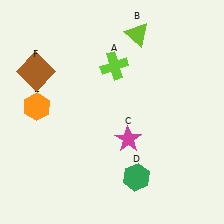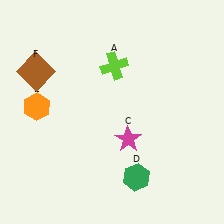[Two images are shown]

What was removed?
The lime triangle (B) was removed in Image 2.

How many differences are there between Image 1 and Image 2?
There is 1 difference between the two images.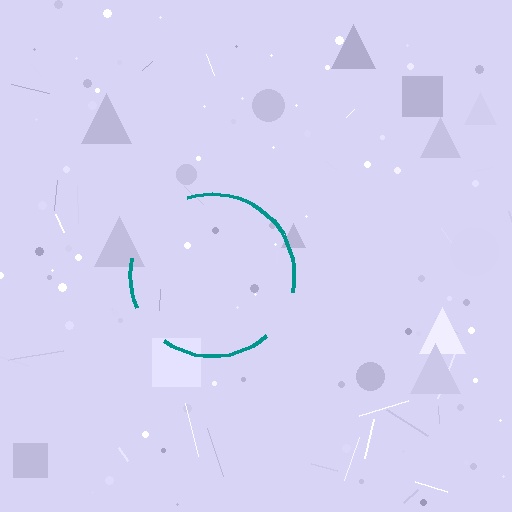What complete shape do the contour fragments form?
The contour fragments form a circle.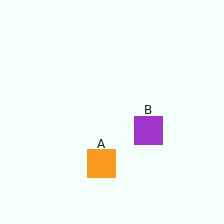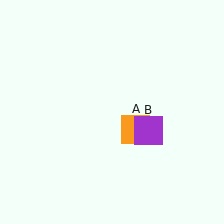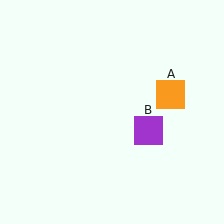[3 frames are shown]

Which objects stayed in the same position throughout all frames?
Purple square (object B) remained stationary.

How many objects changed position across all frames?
1 object changed position: orange square (object A).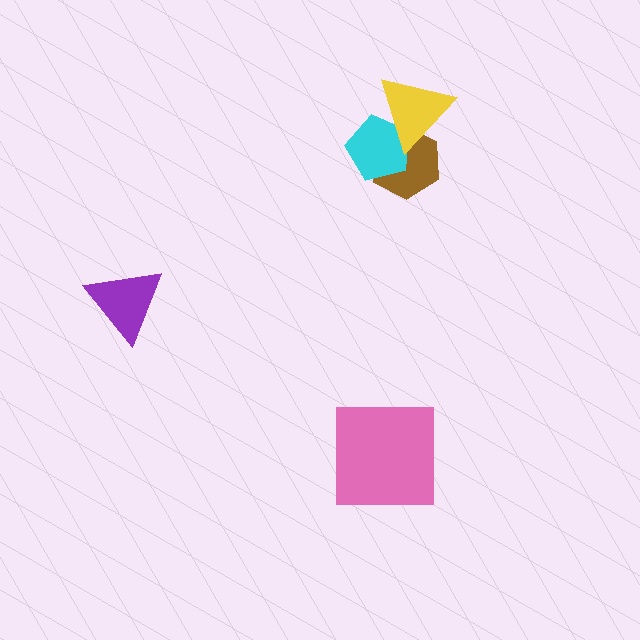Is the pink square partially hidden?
No, no other shape covers it.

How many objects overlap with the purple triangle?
0 objects overlap with the purple triangle.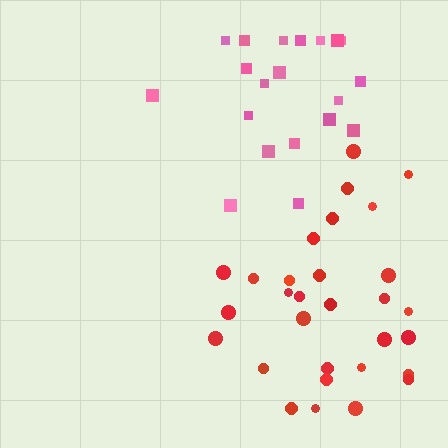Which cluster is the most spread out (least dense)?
Red.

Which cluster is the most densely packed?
Pink.